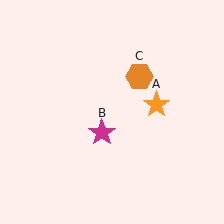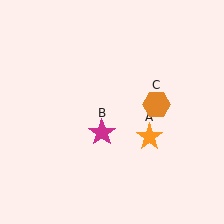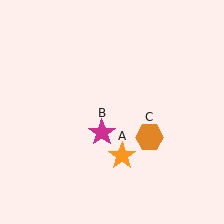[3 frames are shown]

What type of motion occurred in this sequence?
The orange star (object A), orange hexagon (object C) rotated clockwise around the center of the scene.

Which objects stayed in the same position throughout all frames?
Magenta star (object B) remained stationary.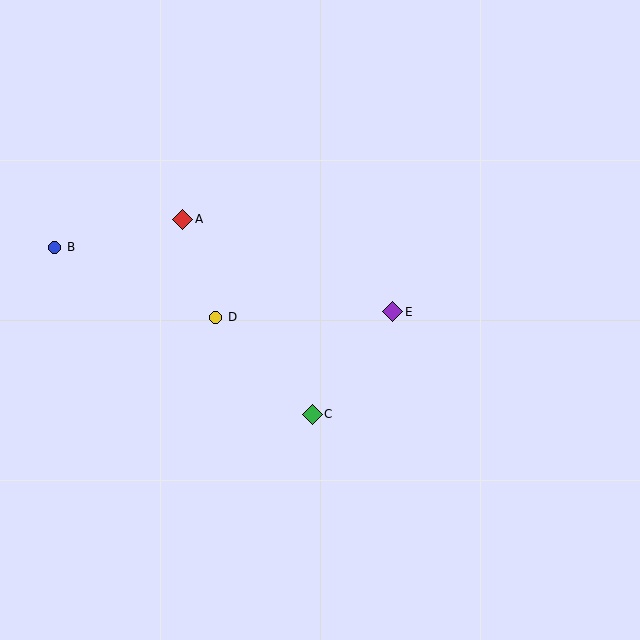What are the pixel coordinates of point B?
Point B is at (55, 247).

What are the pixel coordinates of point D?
Point D is at (216, 317).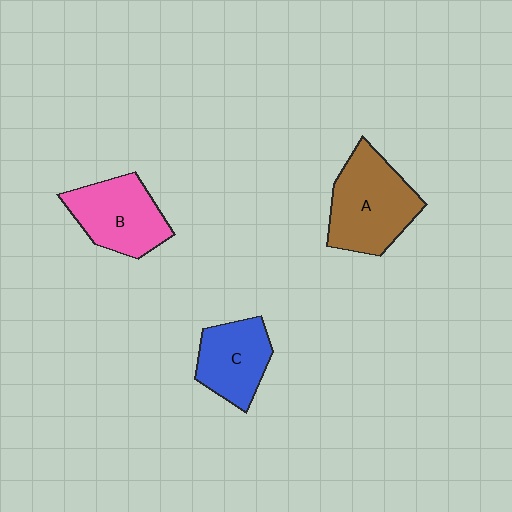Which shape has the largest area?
Shape A (brown).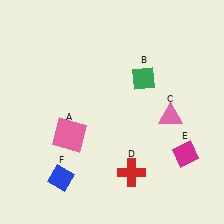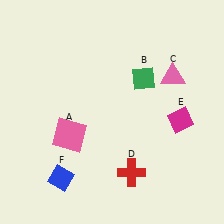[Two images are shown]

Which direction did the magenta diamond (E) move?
The magenta diamond (E) moved up.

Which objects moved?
The objects that moved are: the pink triangle (C), the magenta diamond (E).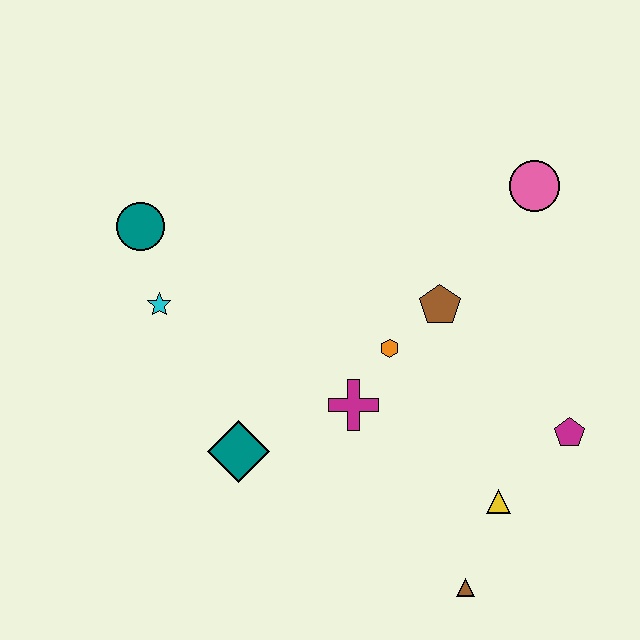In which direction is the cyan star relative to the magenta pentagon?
The cyan star is to the left of the magenta pentagon.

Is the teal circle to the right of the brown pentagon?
No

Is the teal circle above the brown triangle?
Yes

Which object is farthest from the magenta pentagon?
The teal circle is farthest from the magenta pentagon.